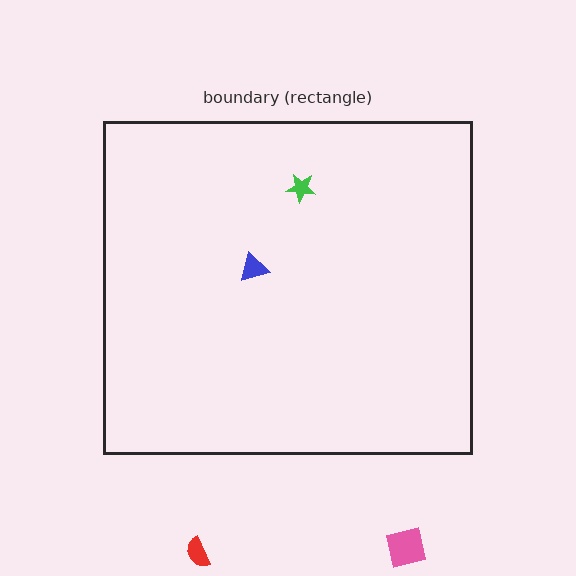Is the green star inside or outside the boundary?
Inside.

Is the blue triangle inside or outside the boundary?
Inside.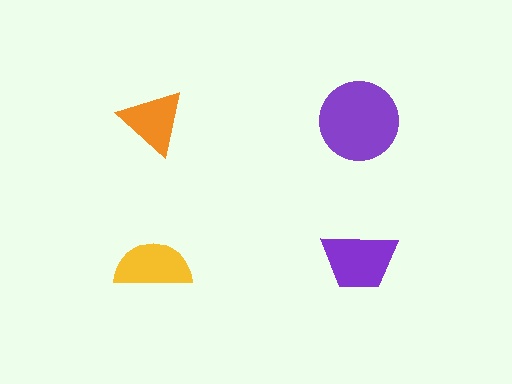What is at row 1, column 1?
An orange triangle.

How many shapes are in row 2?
2 shapes.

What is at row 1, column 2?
A purple circle.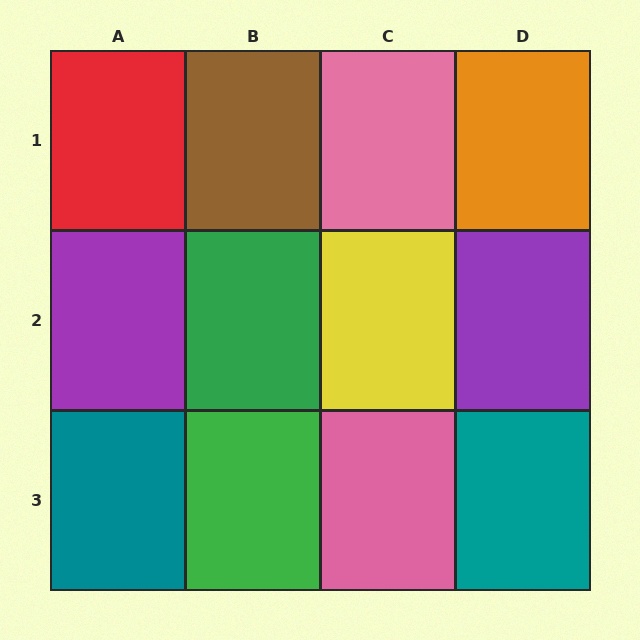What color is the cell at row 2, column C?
Yellow.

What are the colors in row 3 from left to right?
Teal, green, pink, teal.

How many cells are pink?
2 cells are pink.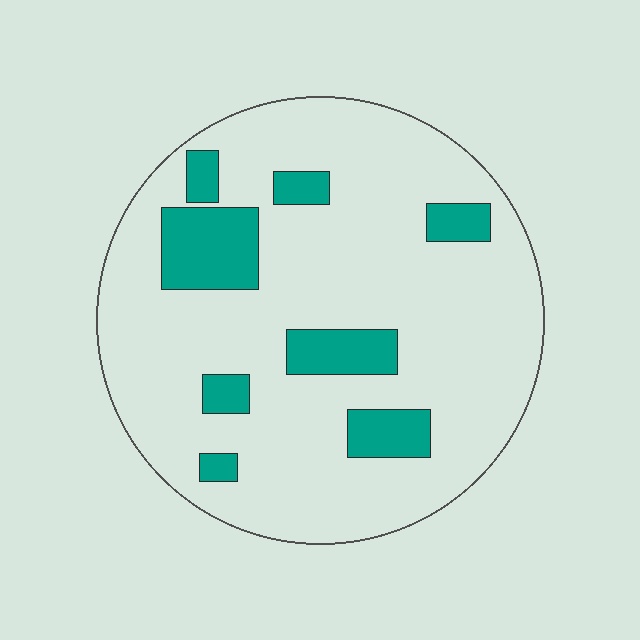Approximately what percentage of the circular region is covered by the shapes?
Approximately 15%.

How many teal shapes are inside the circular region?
8.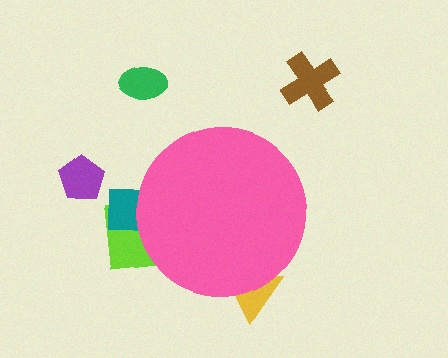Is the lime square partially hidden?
Yes, the lime square is partially hidden behind the pink circle.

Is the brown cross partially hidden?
No, the brown cross is fully visible.